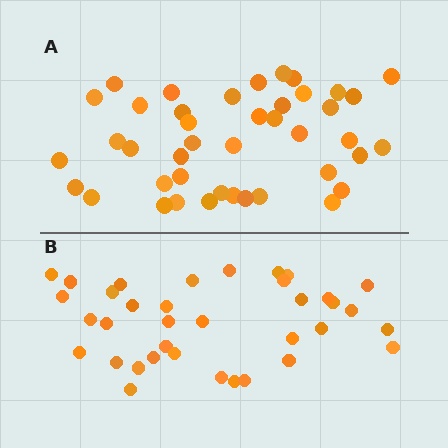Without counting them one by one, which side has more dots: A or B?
Region A (the top region) has more dots.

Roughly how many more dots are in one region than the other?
Region A has about 6 more dots than region B.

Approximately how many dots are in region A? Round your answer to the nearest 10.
About 40 dots. (The exact count is 42, which rounds to 40.)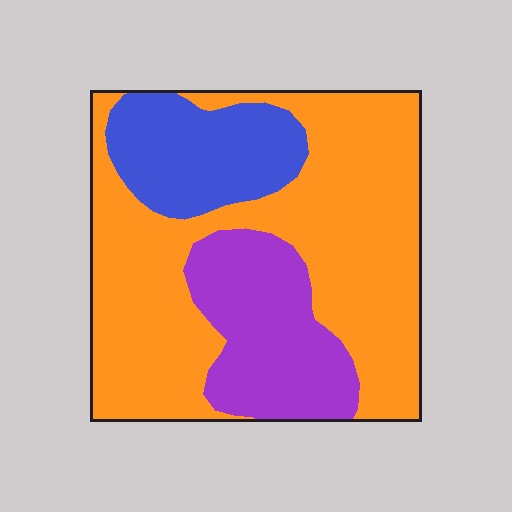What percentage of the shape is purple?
Purple covers 21% of the shape.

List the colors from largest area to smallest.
From largest to smallest: orange, purple, blue.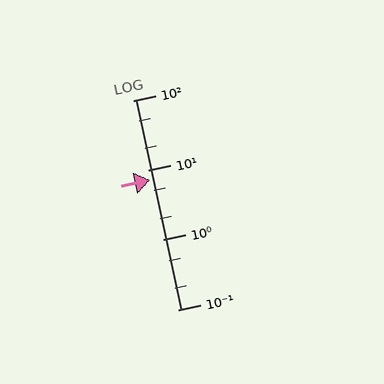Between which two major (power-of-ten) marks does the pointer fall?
The pointer is between 1 and 10.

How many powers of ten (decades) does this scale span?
The scale spans 3 decades, from 0.1 to 100.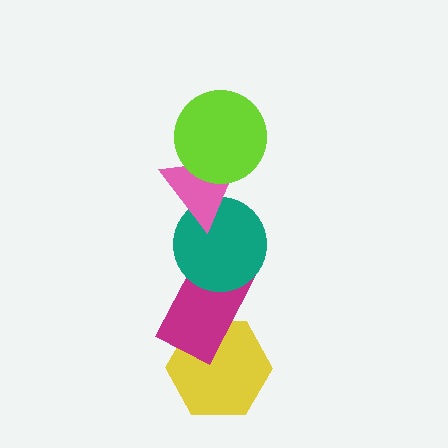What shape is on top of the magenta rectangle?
The teal circle is on top of the magenta rectangle.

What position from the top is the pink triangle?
The pink triangle is 2nd from the top.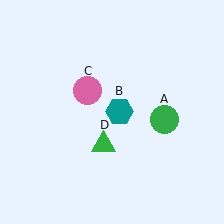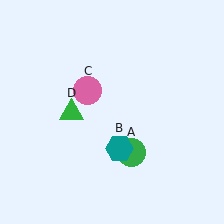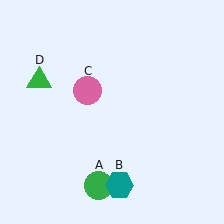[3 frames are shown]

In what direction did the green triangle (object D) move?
The green triangle (object D) moved up and to the left.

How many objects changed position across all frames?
3 objects changed position: green circle (object A), teal hexagon (object B), green triangle (object D).